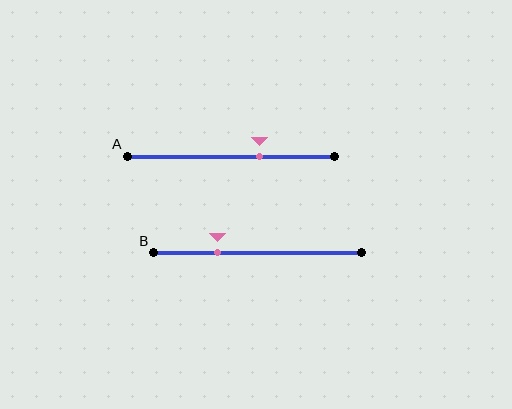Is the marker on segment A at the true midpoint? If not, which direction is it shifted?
No, the marker on segment A is shifted to the right by about 14% of the segment length.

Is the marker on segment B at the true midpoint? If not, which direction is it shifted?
No, the marker on segment B is shifted to the left by about 19% of the segment length.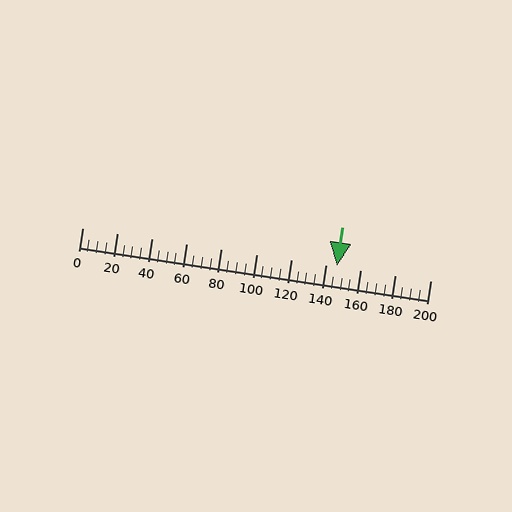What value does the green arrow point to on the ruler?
The green arrow points to approximately 146.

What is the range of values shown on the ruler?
The ruler shows values from 0 to 200.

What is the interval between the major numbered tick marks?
The major tick marks are spaced 20 units apart.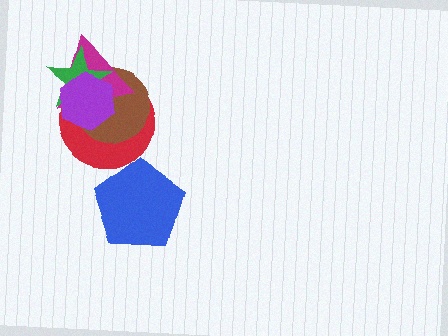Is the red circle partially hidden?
Yes, it is partially covered by another shape.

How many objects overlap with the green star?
4 objects overlap with the green star.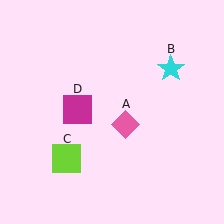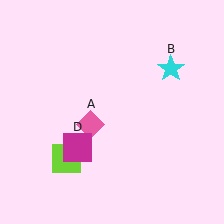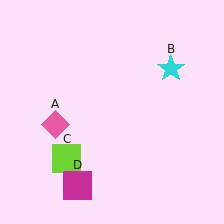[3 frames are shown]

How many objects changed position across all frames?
2 objects changed position: pink diamond (object A), magenta square (object D).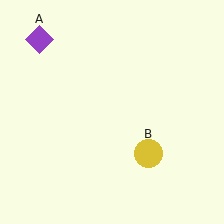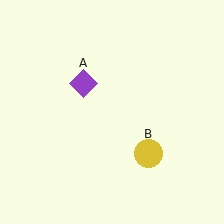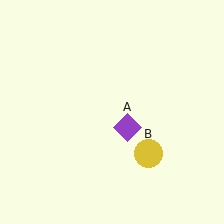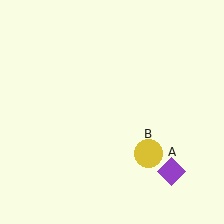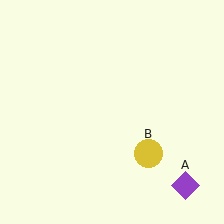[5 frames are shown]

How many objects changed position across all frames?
1 object changed position: purple diamond (object A).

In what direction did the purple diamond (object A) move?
The purple diamond (object A) moved down and to the right.